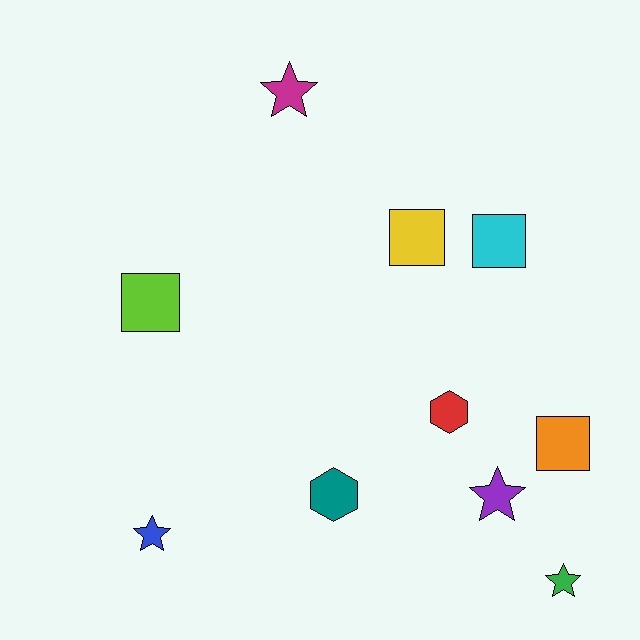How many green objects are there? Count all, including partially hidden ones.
There is 1 green object.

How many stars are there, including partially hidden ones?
There are 4 stars.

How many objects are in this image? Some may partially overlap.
There are 10 objects.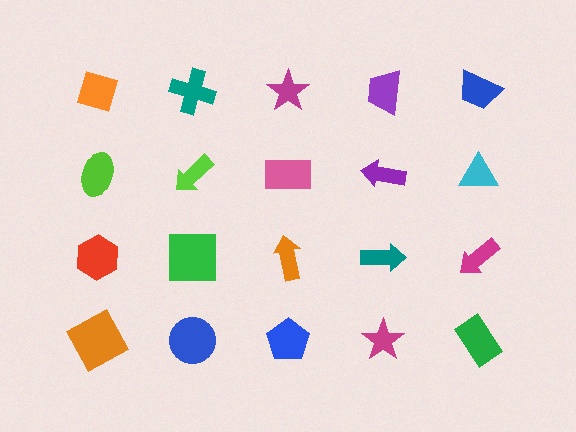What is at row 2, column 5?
A cyan triangle.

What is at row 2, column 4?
A purple arrow.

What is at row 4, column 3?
A blue pentagon.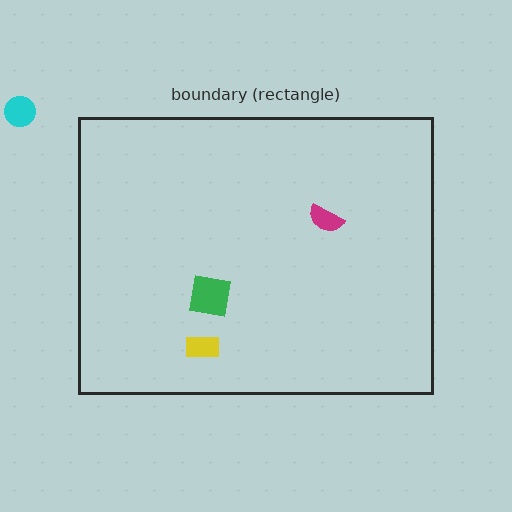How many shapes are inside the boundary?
3 inside, 1 outside.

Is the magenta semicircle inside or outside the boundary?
Inside.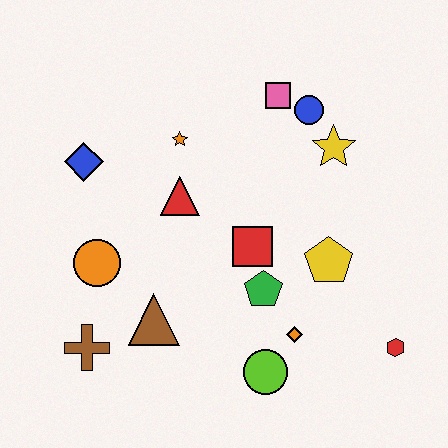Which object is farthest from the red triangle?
The red hexagon is farthest from the red triangle.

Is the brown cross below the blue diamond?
Yes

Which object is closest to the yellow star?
The blue circle is closest to the yellow star.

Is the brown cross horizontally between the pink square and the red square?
No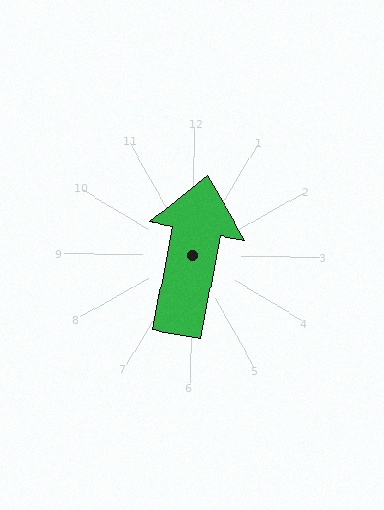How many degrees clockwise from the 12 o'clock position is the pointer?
Approximately 10 degrees.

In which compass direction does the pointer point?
North.